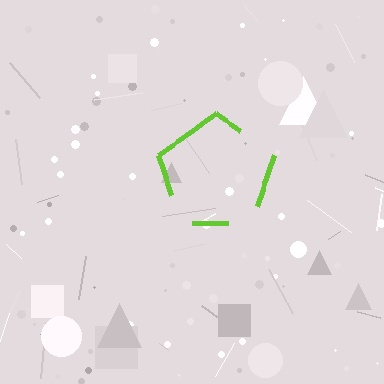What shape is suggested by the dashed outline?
The dashed outline suggests a pentagon.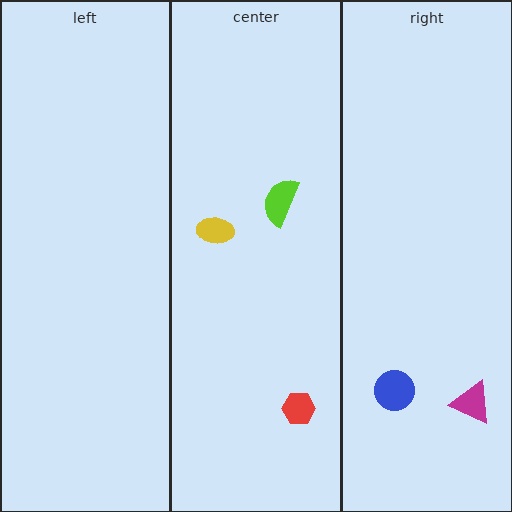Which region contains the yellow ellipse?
The center region.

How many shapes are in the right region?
2.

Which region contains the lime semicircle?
The center region.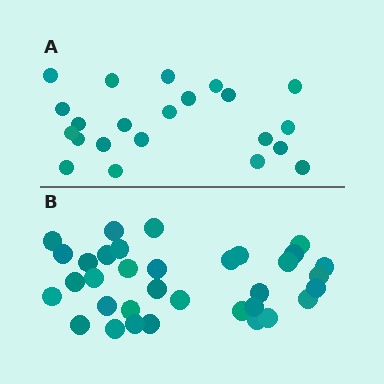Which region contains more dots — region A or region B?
Region B (the bottom region) has more dots.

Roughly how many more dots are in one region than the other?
Region B has roughly 12 or so more dots than region A.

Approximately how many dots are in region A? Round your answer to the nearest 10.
About 20 dots. (The exact count is 22, which rounds to 20.)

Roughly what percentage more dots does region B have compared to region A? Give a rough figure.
About 55% more.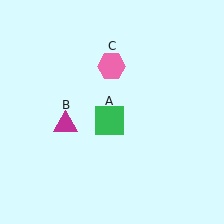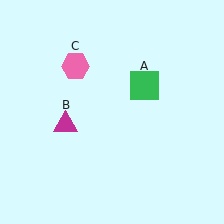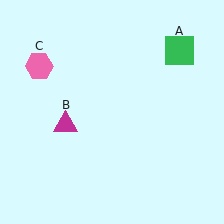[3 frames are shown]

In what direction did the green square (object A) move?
The green square (object A) moved up and to the right.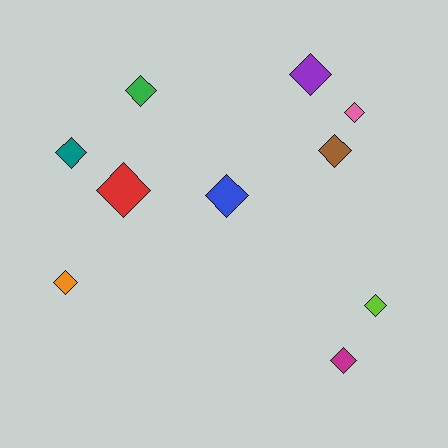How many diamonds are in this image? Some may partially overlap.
There are 10 diamonds.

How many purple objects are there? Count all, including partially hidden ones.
There is 1 purple object.